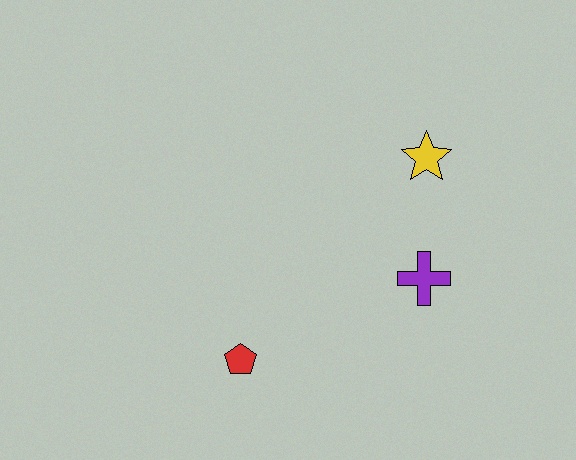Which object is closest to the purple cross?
The yellow star is closest to the purple cross.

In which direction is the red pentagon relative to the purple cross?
The red pentagon is to the left of the purple cross.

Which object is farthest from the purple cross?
The red pentagon is farthest from the purple cross.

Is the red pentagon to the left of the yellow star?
Yes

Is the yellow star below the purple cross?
No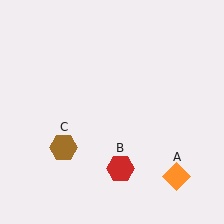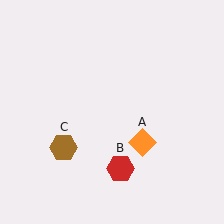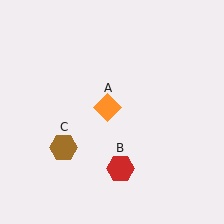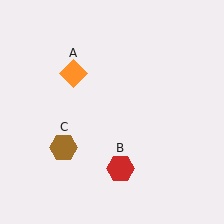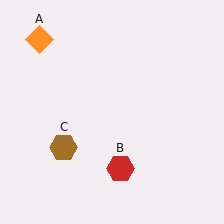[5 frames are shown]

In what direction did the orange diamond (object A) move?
The orange diamond (object A) moved up and to the left.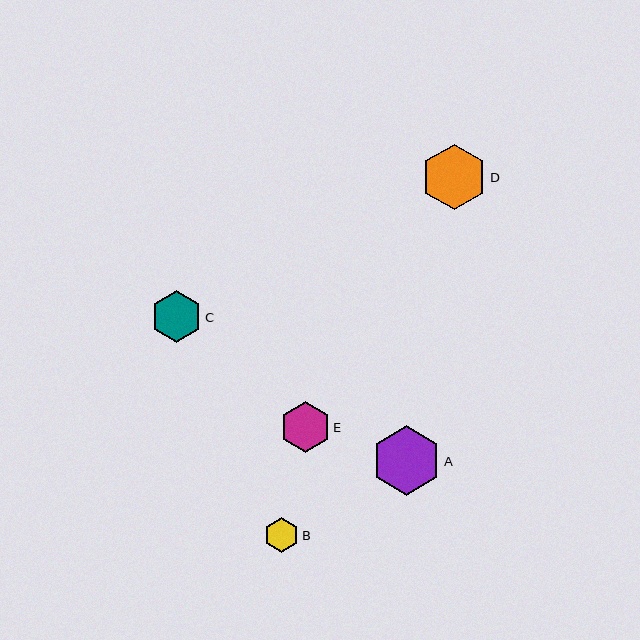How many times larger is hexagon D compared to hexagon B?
Hexagon D is approximately 1.9 times the size of hexagon B.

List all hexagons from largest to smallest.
From largest to smallest: A, D, C, E, B.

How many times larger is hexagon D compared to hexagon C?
Hexagon D is approximately 1.3 times the size of hexagon C.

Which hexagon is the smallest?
Hexagon B is the smallest with a size of approximately 35 pixels.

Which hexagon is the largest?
Hexagon A is the largest with a size of approximately 69 pixels.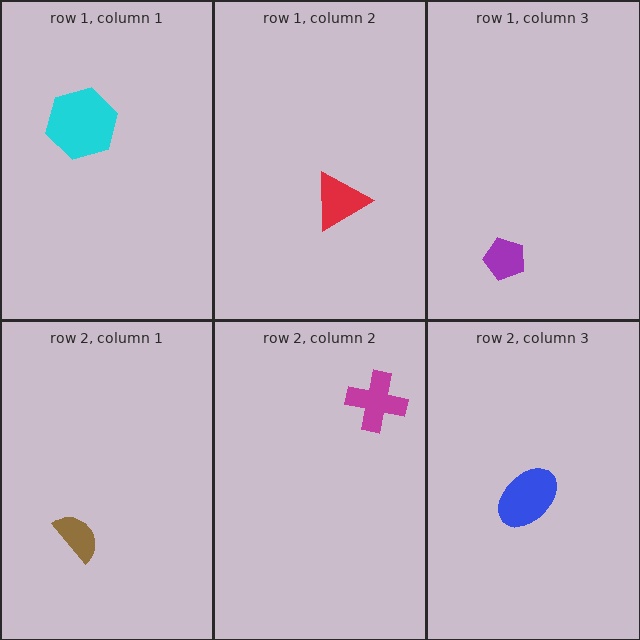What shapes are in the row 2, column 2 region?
The magenta cross.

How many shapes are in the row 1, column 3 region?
1.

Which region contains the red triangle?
The row 1, column 2 region.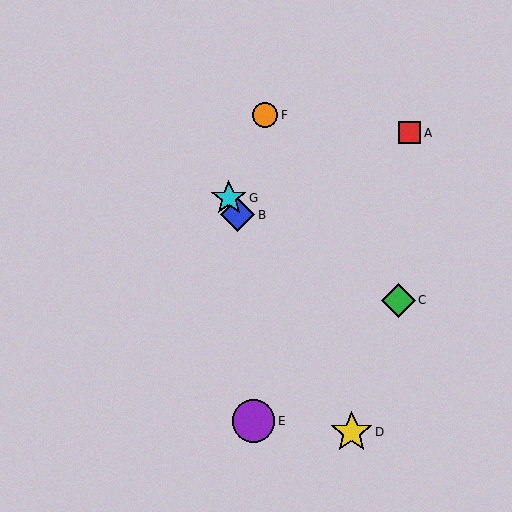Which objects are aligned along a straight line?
Objects B, D, G are aligned along a straight line.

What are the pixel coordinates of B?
Object B is at (238, 215).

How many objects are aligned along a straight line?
3 objects (B, D, G) are aligned along a straight line.